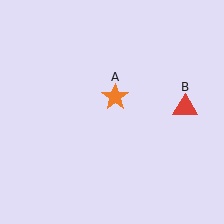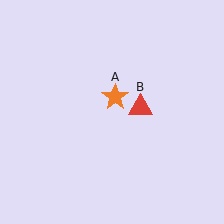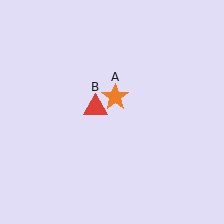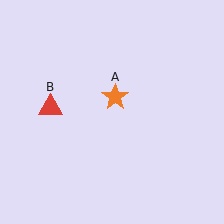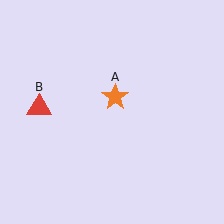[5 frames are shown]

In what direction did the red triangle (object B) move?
The red triangle (object B) moved left.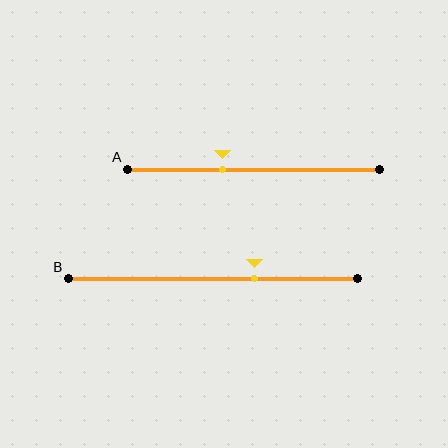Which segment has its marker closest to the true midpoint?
Segment A has its marker closest to the true midpoint.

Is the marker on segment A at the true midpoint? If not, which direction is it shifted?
No, the marker on segment A is shifted to the left by about 12% of the segment length.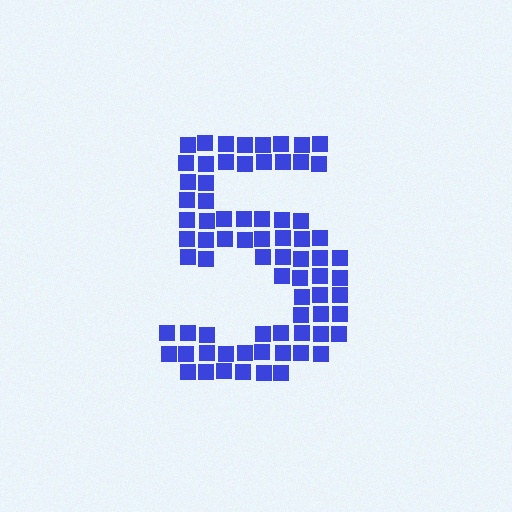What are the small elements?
The small elements are squares.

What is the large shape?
The large shape is the digit 5.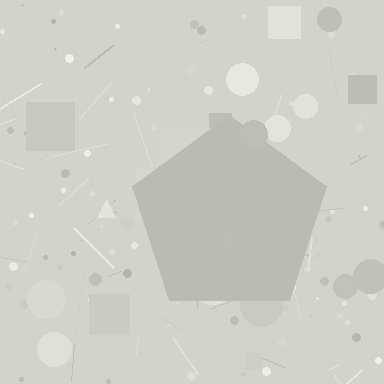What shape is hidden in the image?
A pentagon is hidden in the image.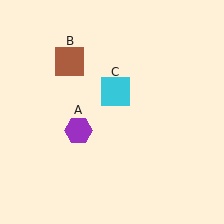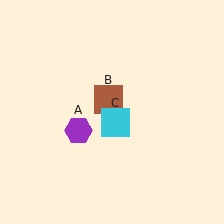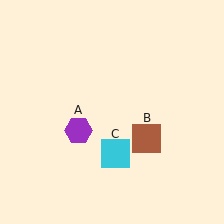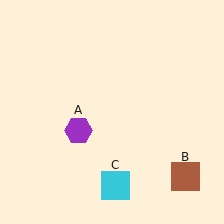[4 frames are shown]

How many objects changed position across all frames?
2 objects changed position: brown square (object B), cyan square (object C).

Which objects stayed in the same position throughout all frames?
Purple hexagon (object A) remained stationary.